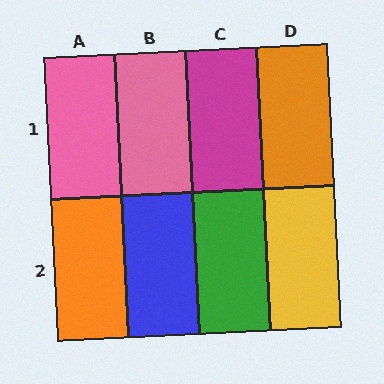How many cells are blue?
1 cell is blue.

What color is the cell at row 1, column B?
Pink.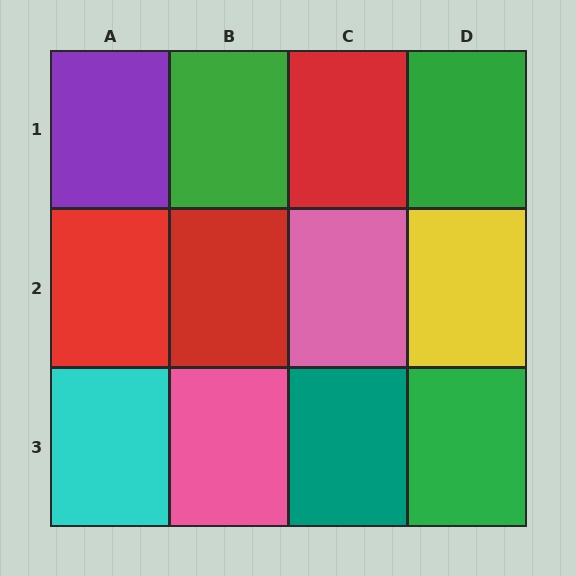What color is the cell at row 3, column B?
Pink.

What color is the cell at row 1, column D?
Green.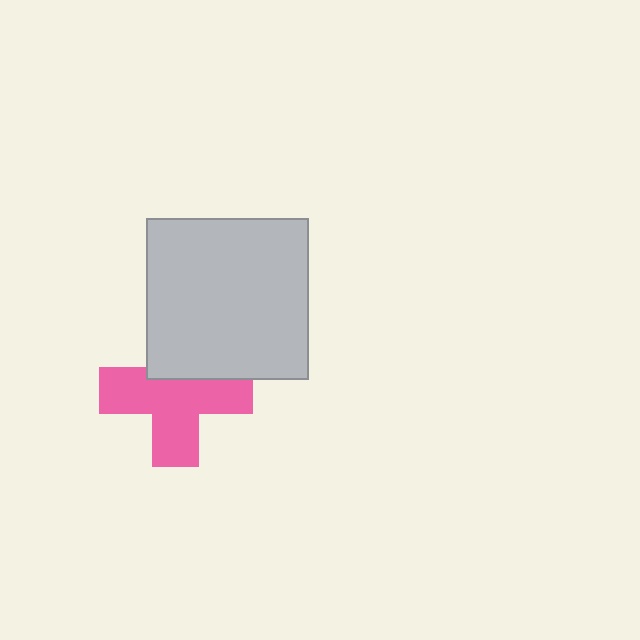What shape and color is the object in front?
The object in front is a light gray square.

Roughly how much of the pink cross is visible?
Most of it is visible (roughly 68%).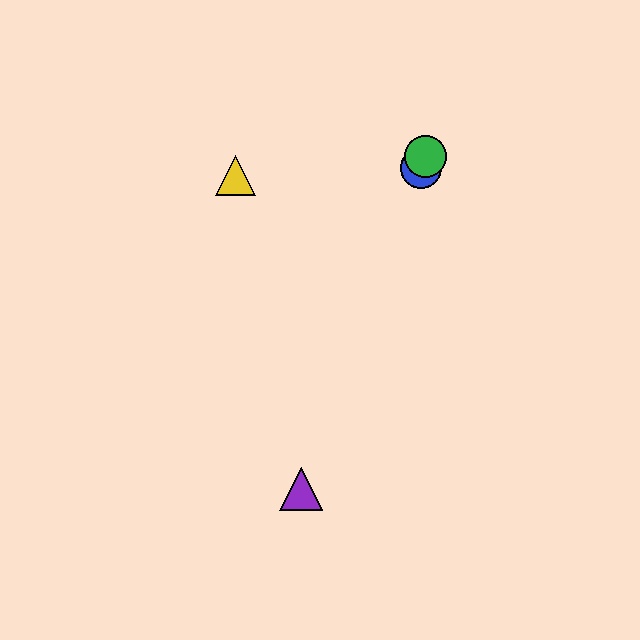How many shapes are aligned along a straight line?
4 shapes (the red triangle, the blue circle, the green circle, the purple triangle) are aligned along a straight line.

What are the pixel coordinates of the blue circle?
The blue circle is at (421, 168).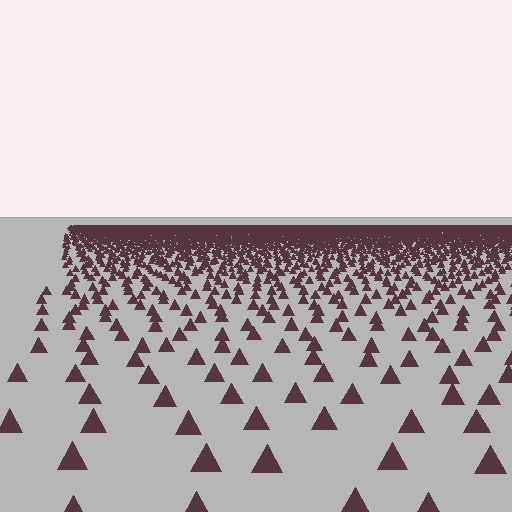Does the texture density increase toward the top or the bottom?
Density increases toward the top.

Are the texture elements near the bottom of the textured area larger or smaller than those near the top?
Larger. Near the bottom, elements are closer to the viewer and appear at a bigger on-screen size.